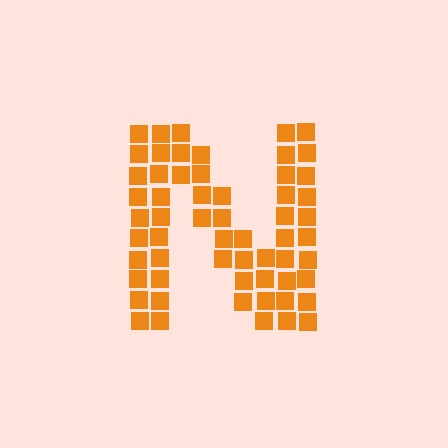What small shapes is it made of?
It is made of small squares.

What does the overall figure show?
The overall figure shows the letter N.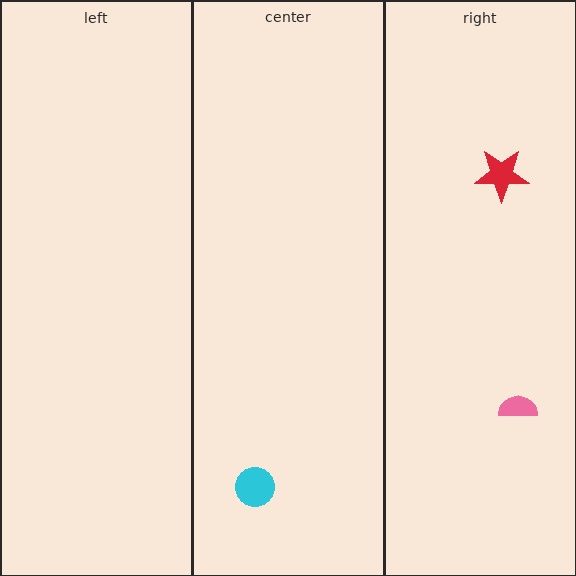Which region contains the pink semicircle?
The right region.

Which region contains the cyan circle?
The center region.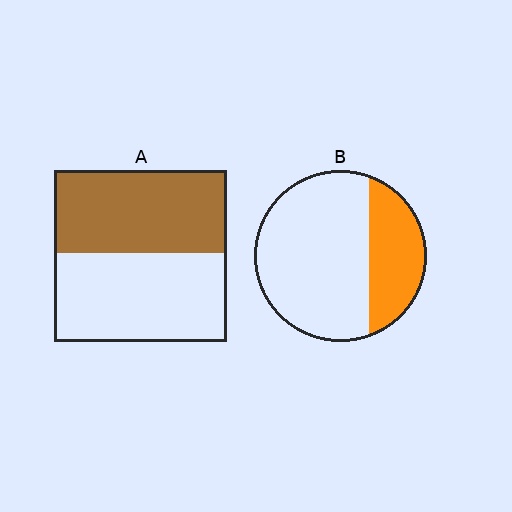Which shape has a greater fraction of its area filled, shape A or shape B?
Shape A.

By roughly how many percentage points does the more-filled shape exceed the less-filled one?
By roughly 20 percentage points (A over B).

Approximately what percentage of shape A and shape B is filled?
A is approximately 50% and B is approximately 30%.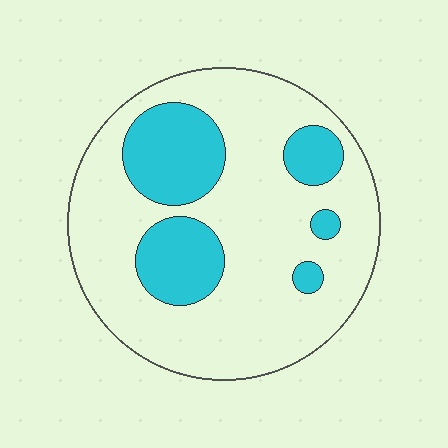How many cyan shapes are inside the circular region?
5.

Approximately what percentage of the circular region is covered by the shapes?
Approximately 25%.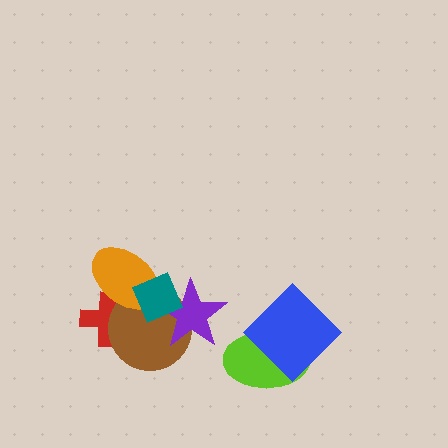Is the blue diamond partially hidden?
No, no other shape covers it.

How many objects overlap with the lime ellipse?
1 object overlaps with the lime ellipse.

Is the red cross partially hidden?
Yes, it is partially covered by another shape.